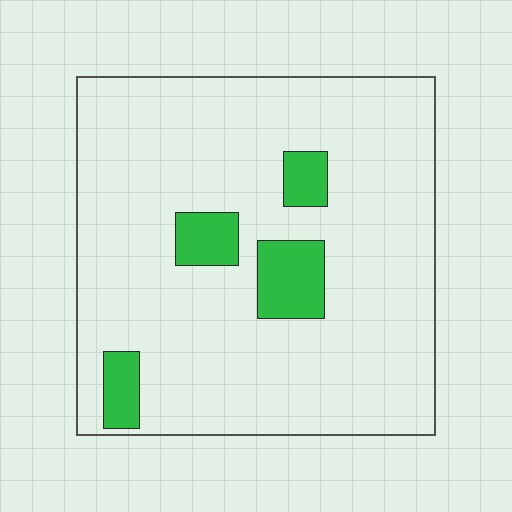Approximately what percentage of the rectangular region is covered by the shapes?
Approximately 10%.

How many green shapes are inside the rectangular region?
4.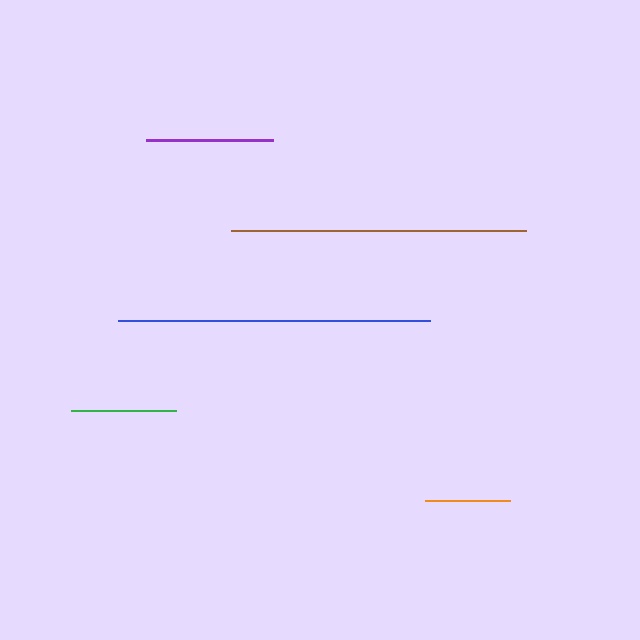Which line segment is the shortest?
The orange line is the shortest at approximately 85 pixels.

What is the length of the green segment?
The green segment is approximately 105 pixels long.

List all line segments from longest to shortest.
From longest to shortest: blue, brown, purple, green, orange.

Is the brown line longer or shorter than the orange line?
The brown line is longer than the orange line.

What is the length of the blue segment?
The blue segment is approximately 312 pixels long.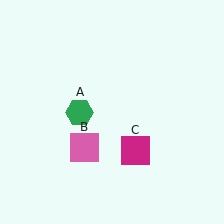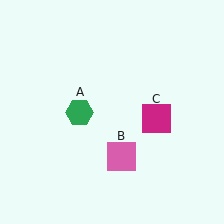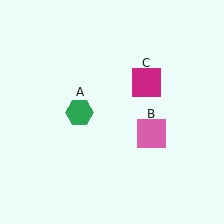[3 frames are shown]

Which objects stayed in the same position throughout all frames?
Green hexagon (object A) remained stationary.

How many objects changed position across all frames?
2 objects changed position: pink square (object B), magenta square (object C).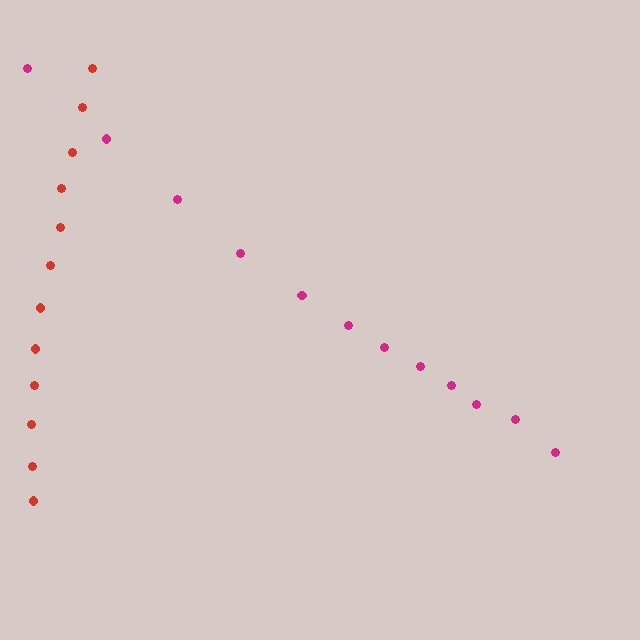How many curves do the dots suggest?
There are 2 distinct paths.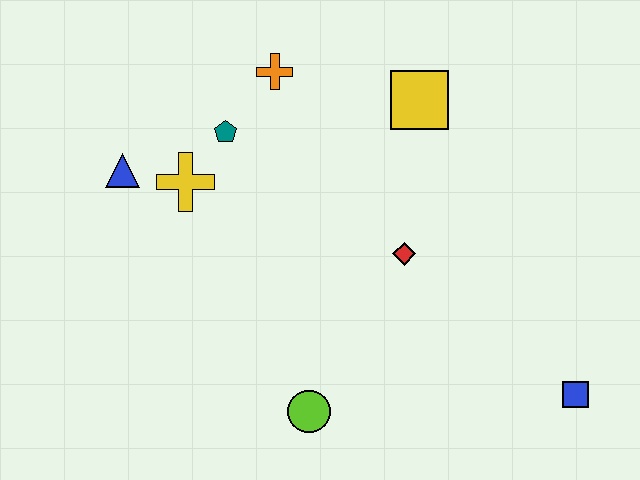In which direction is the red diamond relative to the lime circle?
The red diamond is above the lime circle.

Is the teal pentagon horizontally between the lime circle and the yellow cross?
Yes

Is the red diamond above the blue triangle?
No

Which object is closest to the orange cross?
The teal pentagon is closest to the orange cross.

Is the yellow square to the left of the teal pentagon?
No